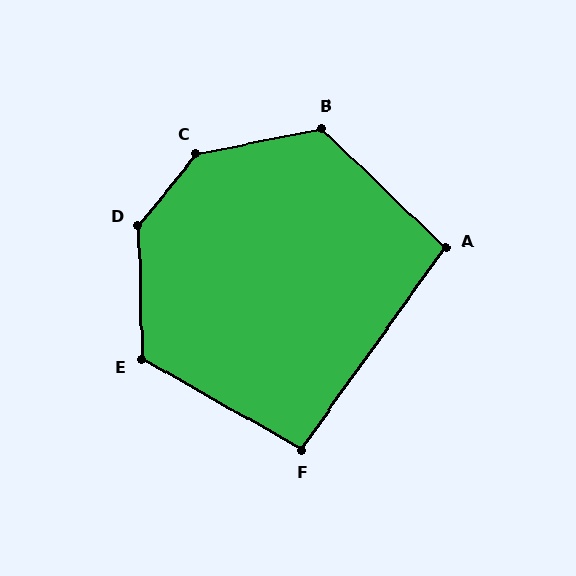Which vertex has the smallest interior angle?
F, at approximately 96 degrees.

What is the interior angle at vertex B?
Approximately 125 degrees (obtuse).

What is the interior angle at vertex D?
Approximately 139 degrees (obtuse).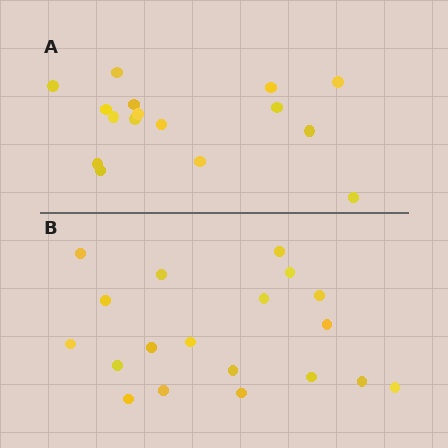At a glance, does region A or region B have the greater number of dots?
Region B (the bottom region) has more dots.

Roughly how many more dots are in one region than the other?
Region B has just a few more — roughly 2 or 3 more dots than region A.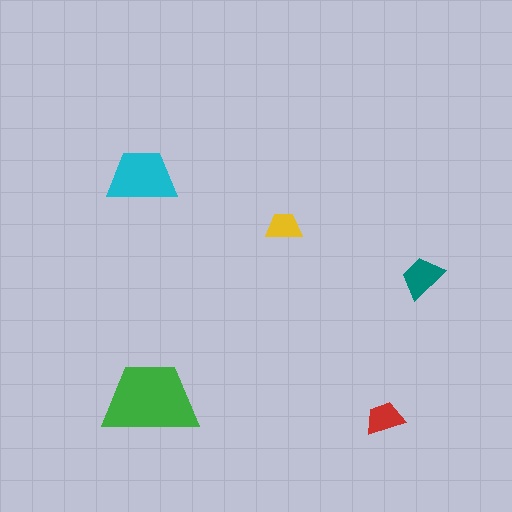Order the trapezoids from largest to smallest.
the green one, the cyan one, the teal one, the red one, the yellow one.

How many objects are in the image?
There are 5 objects in the image.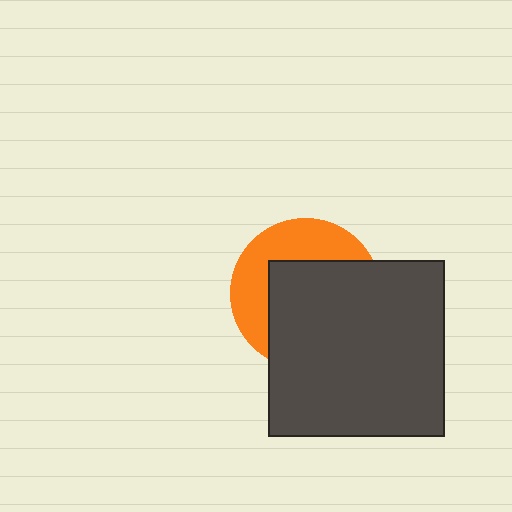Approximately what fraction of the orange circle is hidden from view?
Roughly 61% of the orange circle is hidden behind the dark gray square.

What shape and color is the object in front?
The object in front is a dark gray square.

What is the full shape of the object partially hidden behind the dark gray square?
The partially hidden object is an orange circle.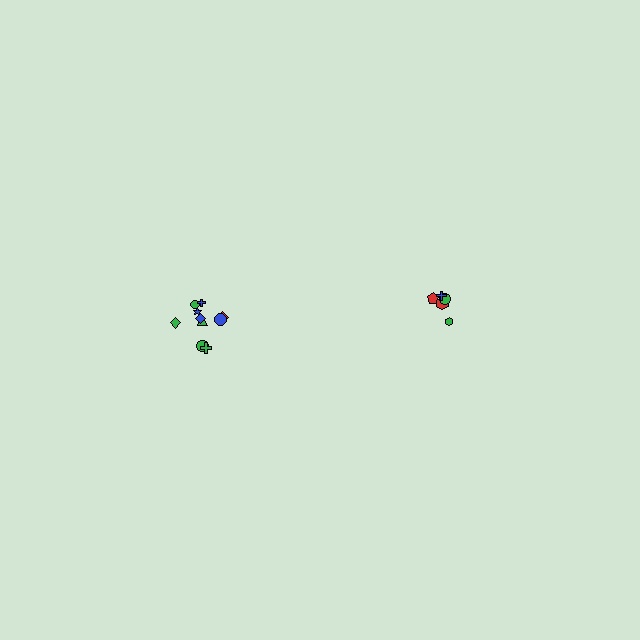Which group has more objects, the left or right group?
The left group.